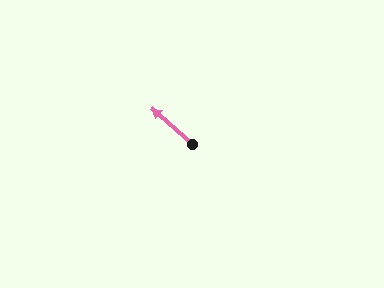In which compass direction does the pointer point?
Northwest.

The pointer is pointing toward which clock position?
Roughly 10 o'clock.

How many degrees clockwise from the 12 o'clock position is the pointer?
Approximately 312 degrees.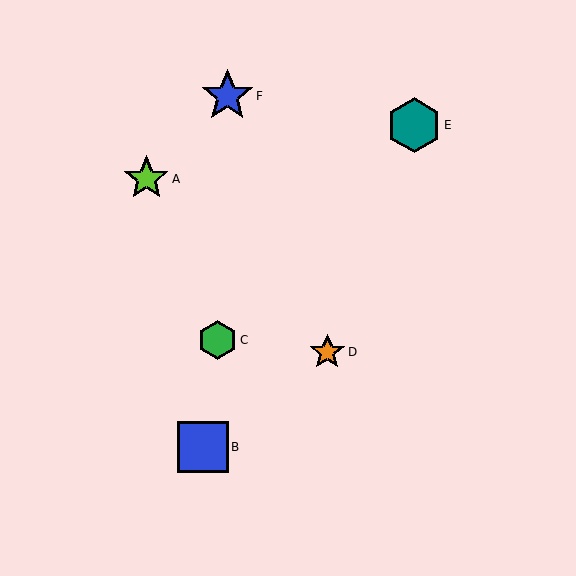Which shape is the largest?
The teal hexagon (labeled E) is the largest.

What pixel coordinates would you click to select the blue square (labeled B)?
Click at (203, 447) to select the blue square B.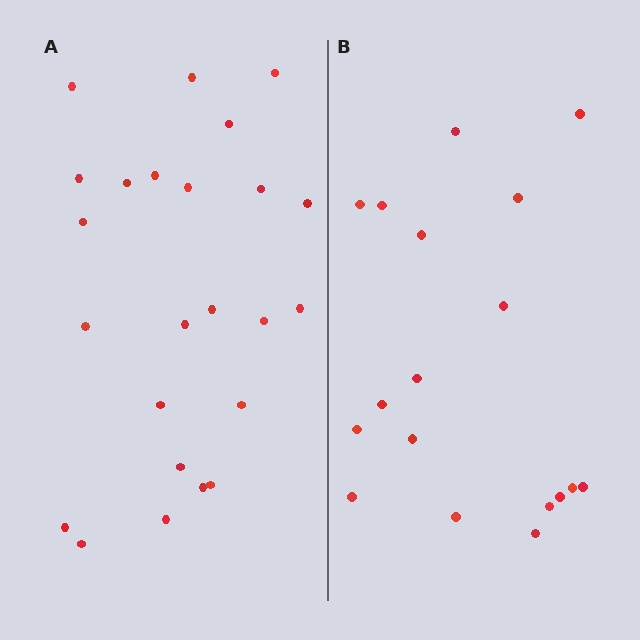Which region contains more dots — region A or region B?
Region A (the left region) has more dots.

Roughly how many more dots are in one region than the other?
Region A has about 6 more dots than region B.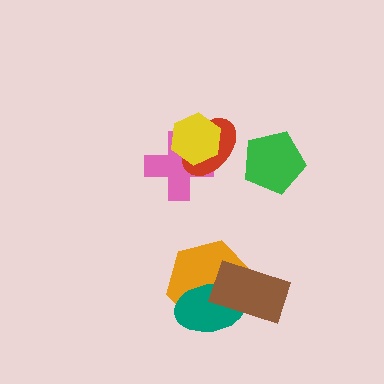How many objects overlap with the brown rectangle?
2 objects overlap with the brown rectangle.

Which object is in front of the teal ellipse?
The brown rectangle is in front of the teal ellipse.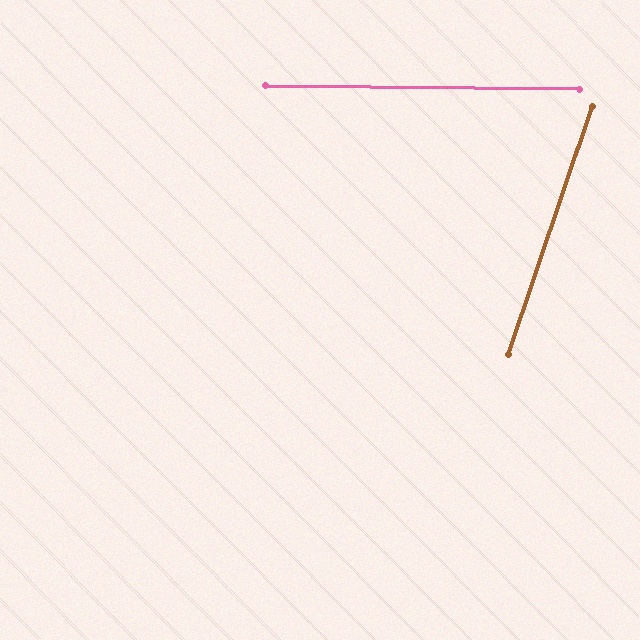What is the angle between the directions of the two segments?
Approximately 72 degrees.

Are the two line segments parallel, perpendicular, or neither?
Neither parallel nor perpendicular — they differ by about 72°.